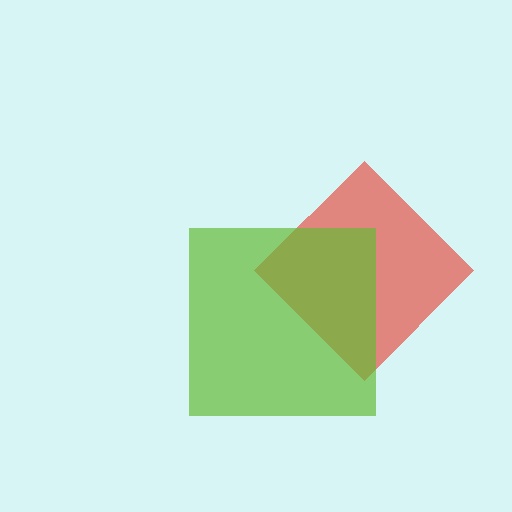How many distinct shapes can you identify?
There are 2 distinct shapes: a red diamond, a lime square.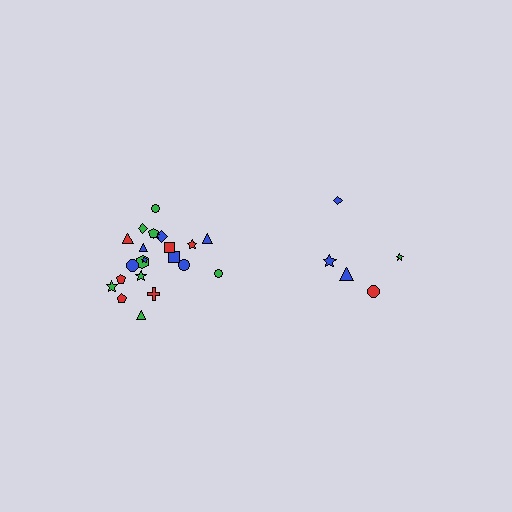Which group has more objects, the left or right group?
The left group.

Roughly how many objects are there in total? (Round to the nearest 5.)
Roughly 25 objects in total.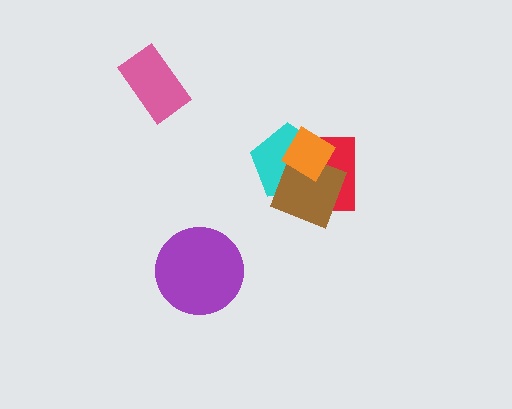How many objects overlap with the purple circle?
0 objects overlap with the purple circle.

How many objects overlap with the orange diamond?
3 objects overlap with the orange diamond.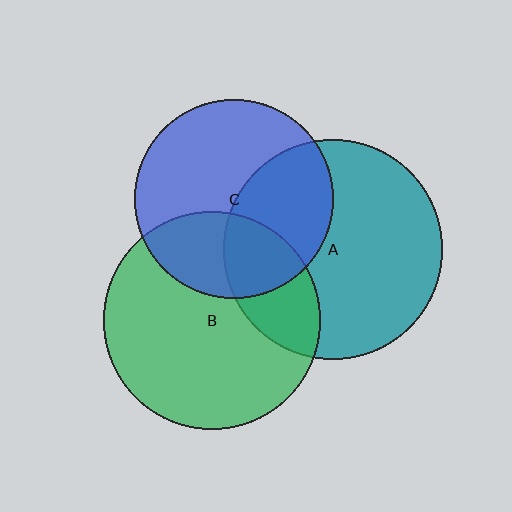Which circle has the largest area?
Circle A (teal).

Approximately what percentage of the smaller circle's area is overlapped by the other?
Approximately 25%.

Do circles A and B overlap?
Yes.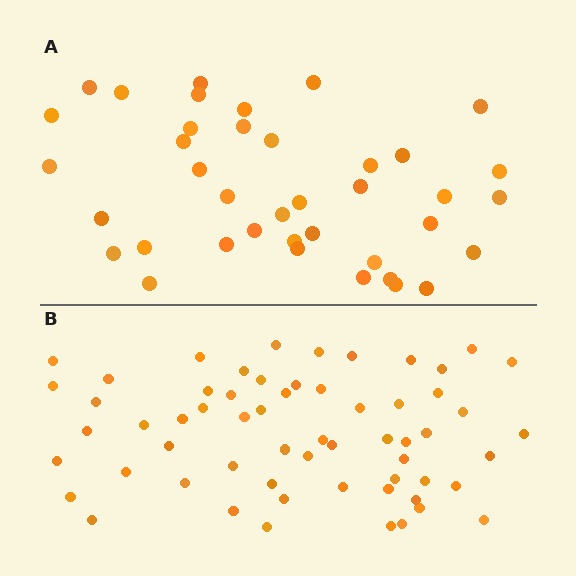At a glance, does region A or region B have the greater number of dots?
Region B (the bottom region) has more dots.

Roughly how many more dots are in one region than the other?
Region B has approximately 20 more dots than region A.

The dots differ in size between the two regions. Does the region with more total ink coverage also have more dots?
No. Region A has more total ink coverage because its dots are larger, but region B actually contains more individual dots. Total area can be misleading — the number of items is what matters here.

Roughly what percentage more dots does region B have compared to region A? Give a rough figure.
About 55% more.